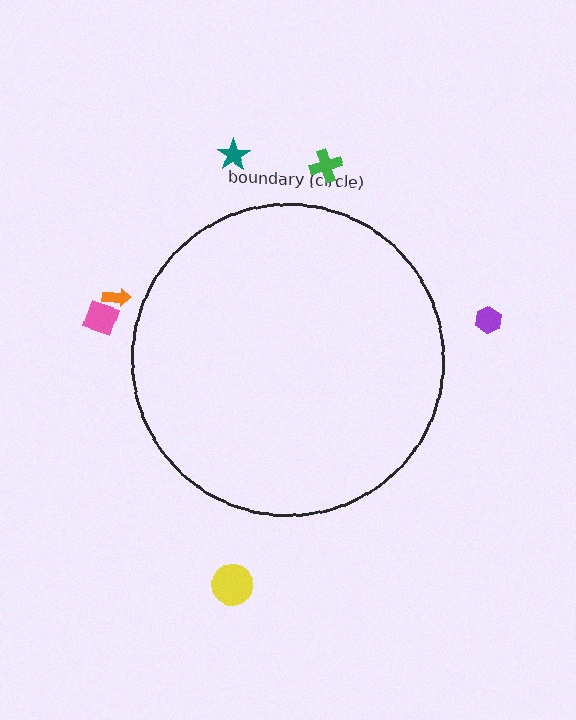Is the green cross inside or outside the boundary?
Outside.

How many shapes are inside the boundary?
0 inside, 6 outside.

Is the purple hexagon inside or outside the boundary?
Outside.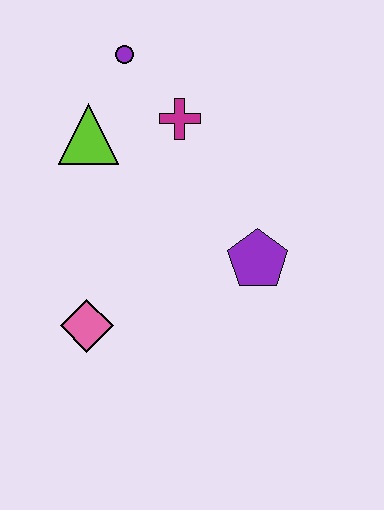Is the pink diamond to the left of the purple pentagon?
Yes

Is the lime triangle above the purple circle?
No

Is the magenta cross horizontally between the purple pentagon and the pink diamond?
Yes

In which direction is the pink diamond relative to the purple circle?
The pink diamond is below the purple circle.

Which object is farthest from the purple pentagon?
The purple circle is farthest from the purple pentagon.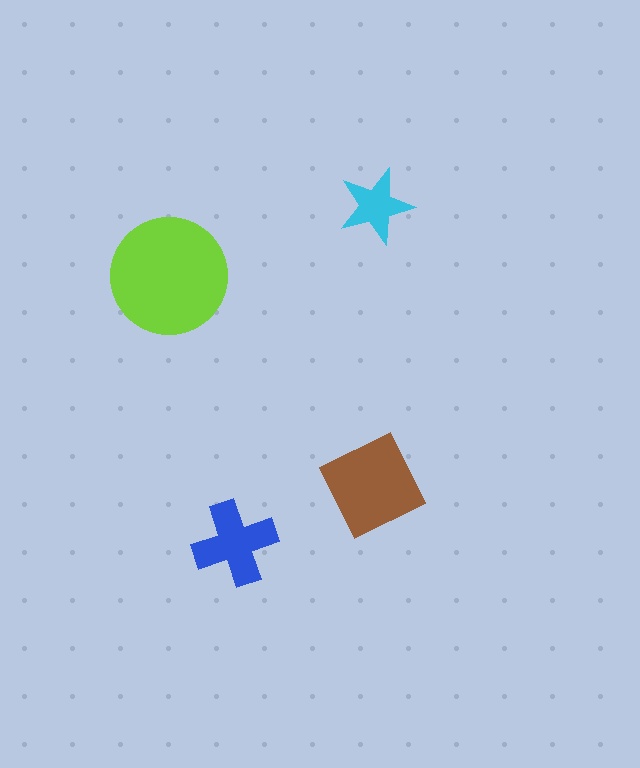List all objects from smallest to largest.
The cyan star, the blue cross, the brown diamond, the lime circle.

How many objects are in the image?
There are 4 objects in the image.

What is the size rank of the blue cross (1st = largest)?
3rd.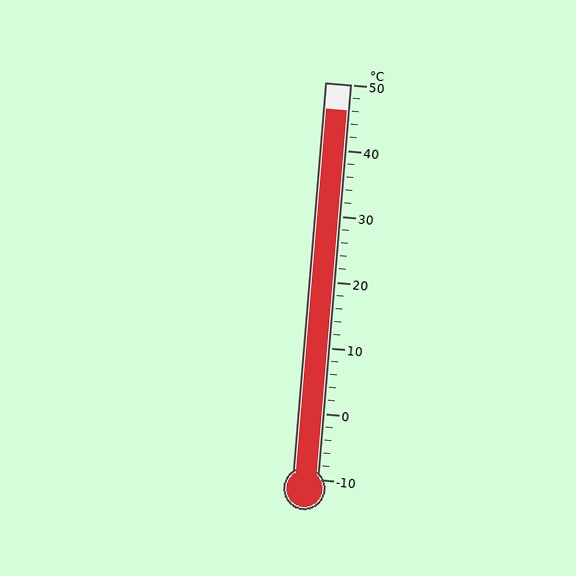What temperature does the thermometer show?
The thermometer shows approximately 46°C.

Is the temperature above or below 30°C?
The temperature is above 30°C.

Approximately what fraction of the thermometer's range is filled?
The thermometer is filled to approximately 95% of its range.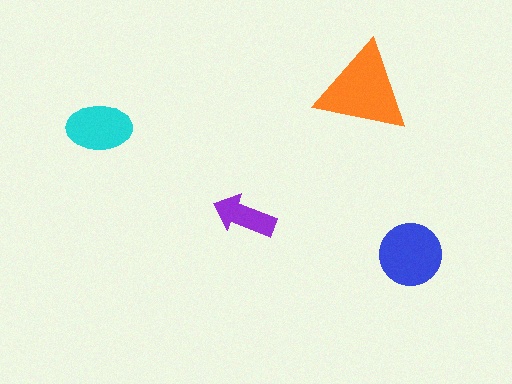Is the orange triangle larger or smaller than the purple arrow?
Larger.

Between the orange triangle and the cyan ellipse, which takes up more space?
The orange triangle.